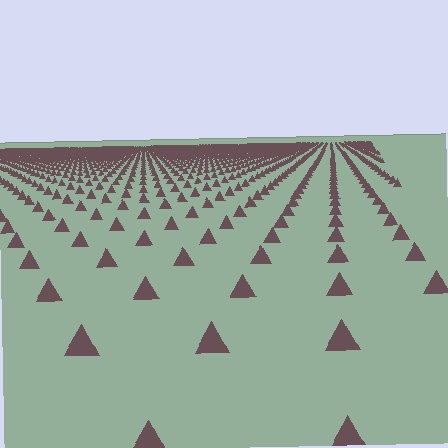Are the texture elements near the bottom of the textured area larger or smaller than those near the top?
Larger. Near the bottom, elements are closer to the viewer and appear at a bigger on-screen size.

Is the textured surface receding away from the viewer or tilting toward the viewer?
The surface is receding away from the viewer. Texture elements get smaller and denser toward the top.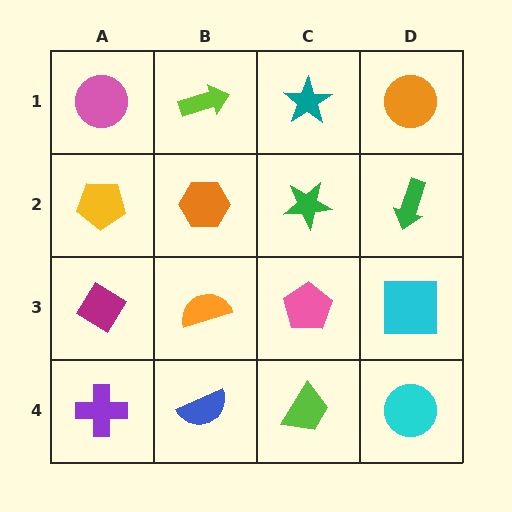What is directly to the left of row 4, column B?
A purple cross.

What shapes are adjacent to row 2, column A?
A pink circle (row 1, column A), a magenta diamond (row 3, column A), an orange hexagon (row 2, column B).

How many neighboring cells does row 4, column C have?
3.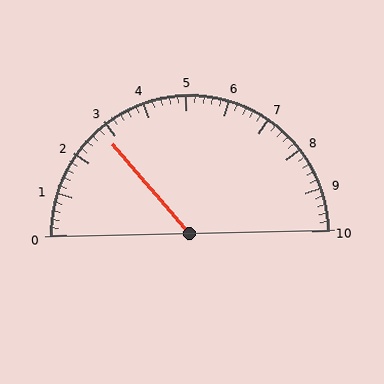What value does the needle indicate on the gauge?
The needle indicates approximately 2.8.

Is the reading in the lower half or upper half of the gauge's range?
The reading is in the lower half of the range (0 to 10).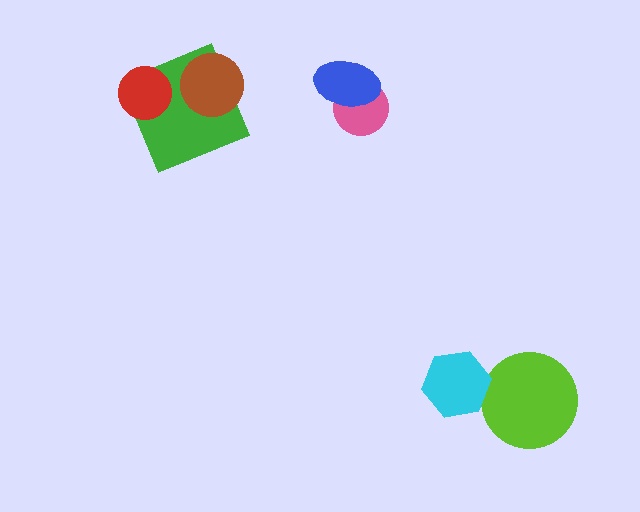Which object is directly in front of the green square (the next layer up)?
The red circle is directly in front of the green square.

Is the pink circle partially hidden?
Yes, it is partially covered by another shape.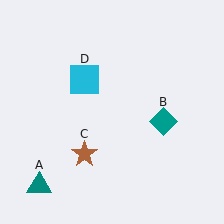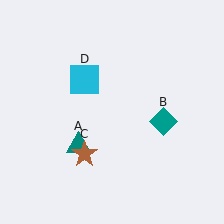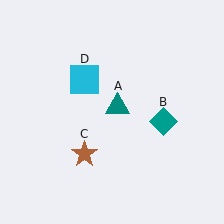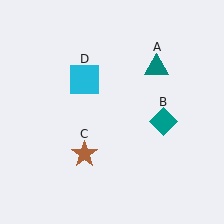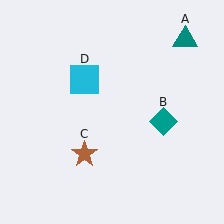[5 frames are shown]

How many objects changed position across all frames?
1 object changed position: teal triangle (object A).